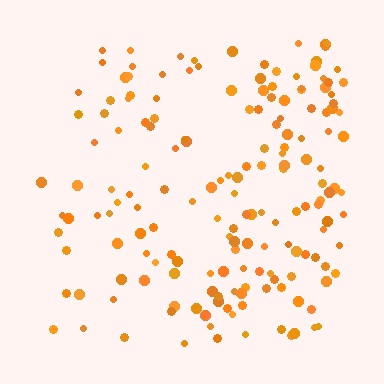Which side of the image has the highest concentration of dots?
The right.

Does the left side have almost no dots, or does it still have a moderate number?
Still a moderate number, just noticeably fewer than the right.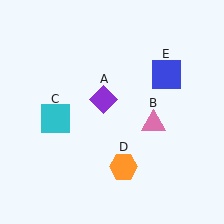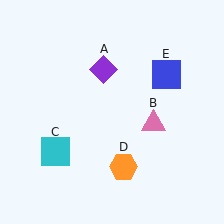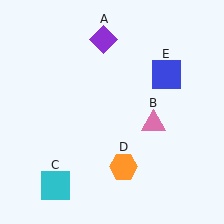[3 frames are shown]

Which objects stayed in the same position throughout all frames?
Pink triangle (object B) and orange hexagon (object D) and blue square (object E) remained stationary.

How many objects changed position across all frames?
2 objects changed position: purple diamond (object A), cyan square (object C).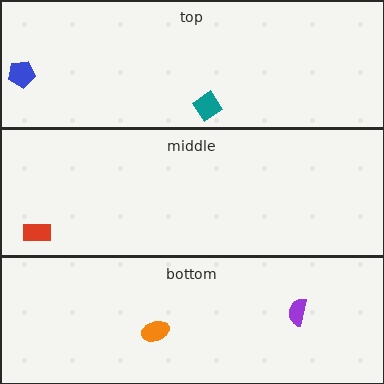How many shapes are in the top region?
2.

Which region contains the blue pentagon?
The top region.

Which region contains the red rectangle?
The middle region.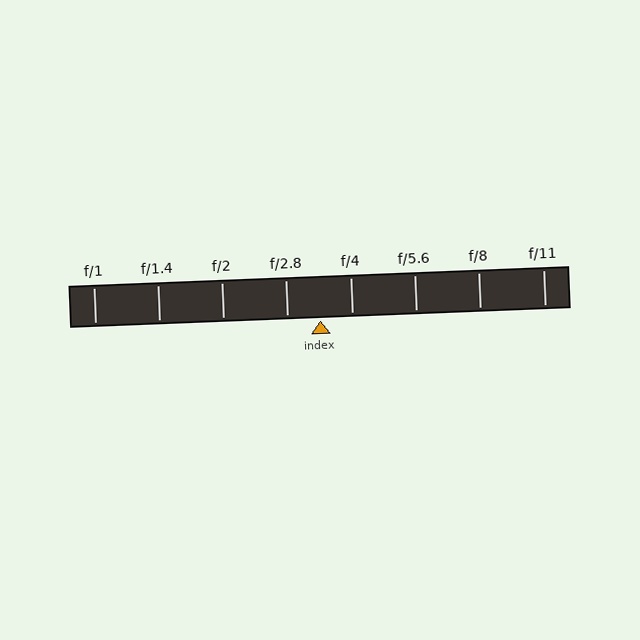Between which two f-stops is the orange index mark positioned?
The index mark is between f/2.8 and f/4.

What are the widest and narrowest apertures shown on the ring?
The widest aperture shown is f/1 and the narrowest is f/11.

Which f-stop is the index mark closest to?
The index mark is closest to f/4.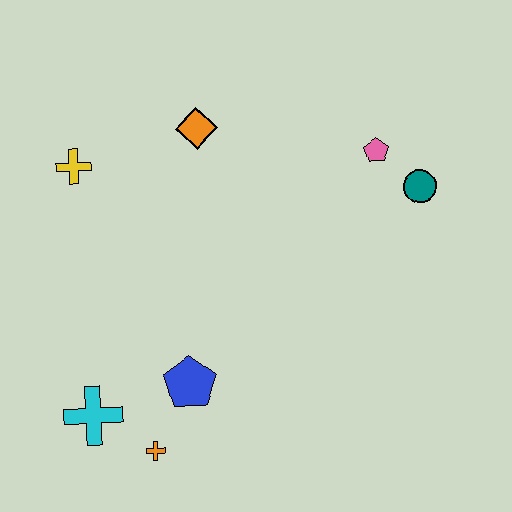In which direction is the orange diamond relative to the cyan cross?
The orange diamond is above the cyan cross.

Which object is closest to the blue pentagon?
The orange cross is closest to the blue pentagon.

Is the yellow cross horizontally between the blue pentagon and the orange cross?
No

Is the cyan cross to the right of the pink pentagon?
No